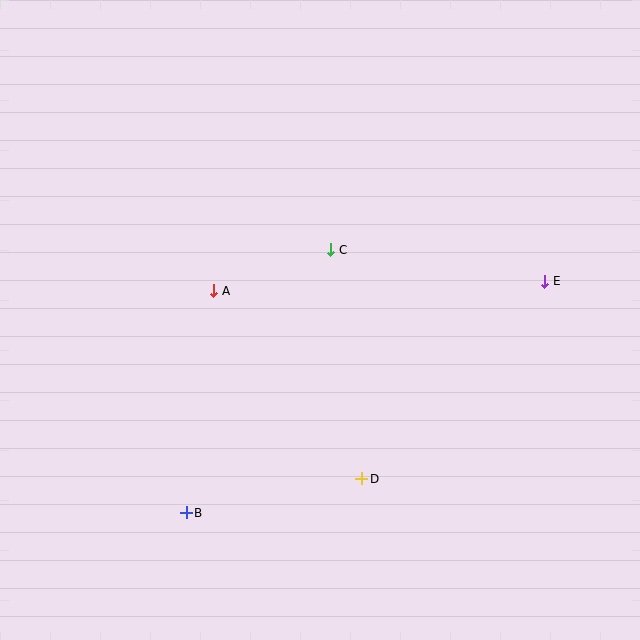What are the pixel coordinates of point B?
Point B is at (186, 513).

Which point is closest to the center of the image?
Point C at (331, 250) is closest to the center.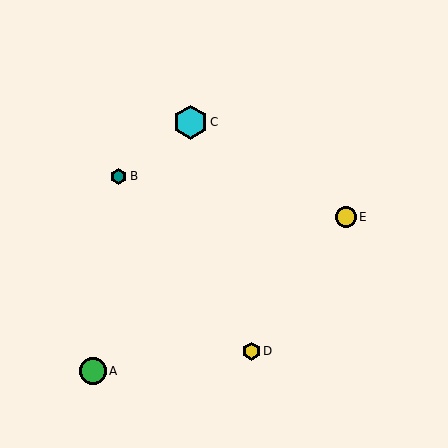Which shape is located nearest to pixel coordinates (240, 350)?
The yellow hexagon (labeled D) at (251, 351) is nearest to that location.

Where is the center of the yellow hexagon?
The center of the yellow hexagon is at (251, 351).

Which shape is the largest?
The cyan hexagon (labeled C) is the largest.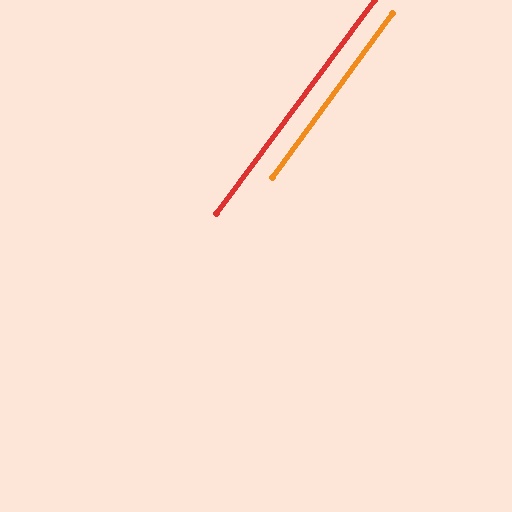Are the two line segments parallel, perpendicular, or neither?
Parallel — their directions differ by only 0.3°.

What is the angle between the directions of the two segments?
Approximately 0 degrees.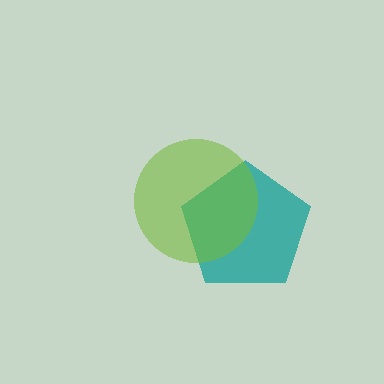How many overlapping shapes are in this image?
There are 2 overlapping shapes in the image.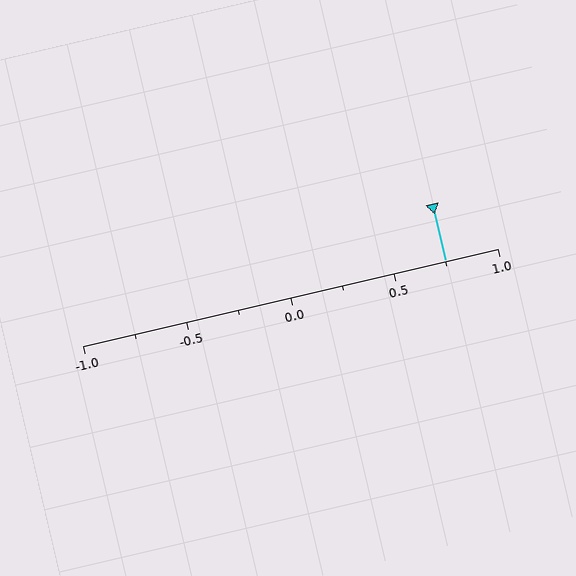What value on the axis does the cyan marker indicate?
The marker indicates approximately 0.75.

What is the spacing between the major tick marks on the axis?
The major ticks are spaced 0.5 apart.